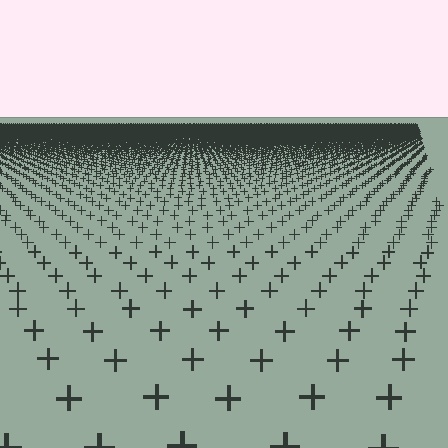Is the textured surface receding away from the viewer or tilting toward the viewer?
The surface is receding away from the viewer. Texture elements get smaller and denser toward the top.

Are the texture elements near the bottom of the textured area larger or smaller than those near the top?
Larger. Near the bottom, elements are closer to the viewer and appear at a bigger on-screen size.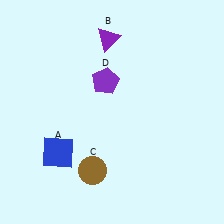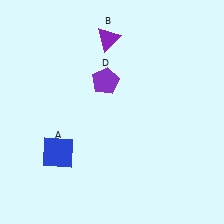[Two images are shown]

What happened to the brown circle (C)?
The brown circle (C) was removed in Image 2. It was in the bottom-left area of Image 1.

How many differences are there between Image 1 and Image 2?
There is 1 difference between the two images.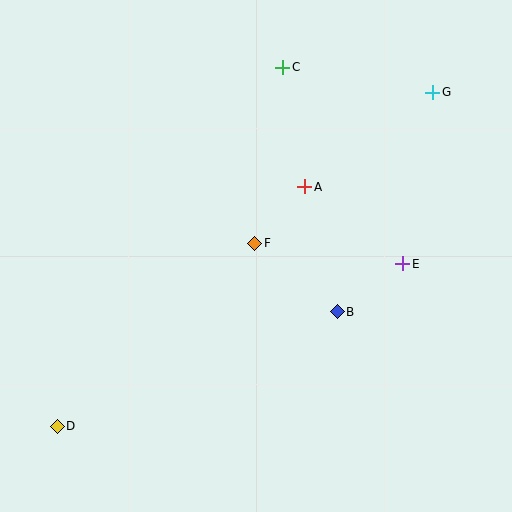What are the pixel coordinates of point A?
Point A is at (305, 187).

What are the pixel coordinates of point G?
Point G is at (433, 92).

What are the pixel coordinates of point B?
Point B is at (337, 312).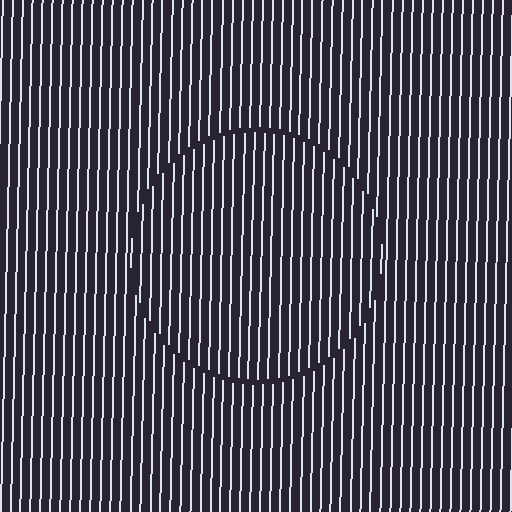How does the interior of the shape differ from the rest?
The interior of the shape contains the same grating, shifted by half a period — the contour is defined by the phase discontinuity where line-ends from the inner and outer gratings abut.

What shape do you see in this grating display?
An illusory circle. The interior of the shape contains the same grating, shifted by half a period — the contour is defined by the phase discontinuity where line-ends from the inner and outer gratings abut.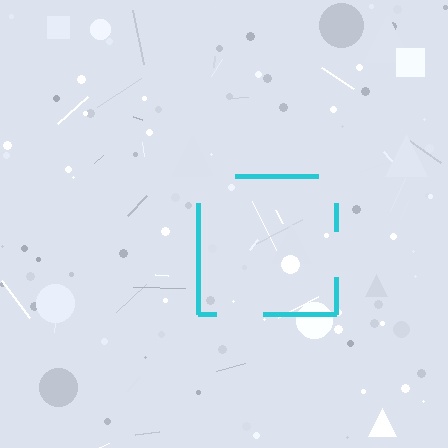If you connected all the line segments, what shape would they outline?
They would outline a square.